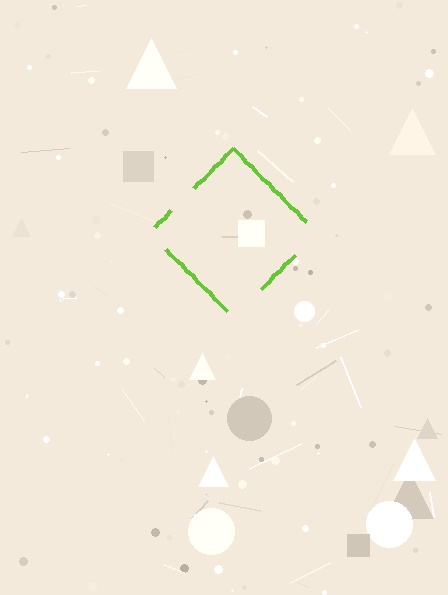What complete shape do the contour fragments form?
The contour fragments form a diamond.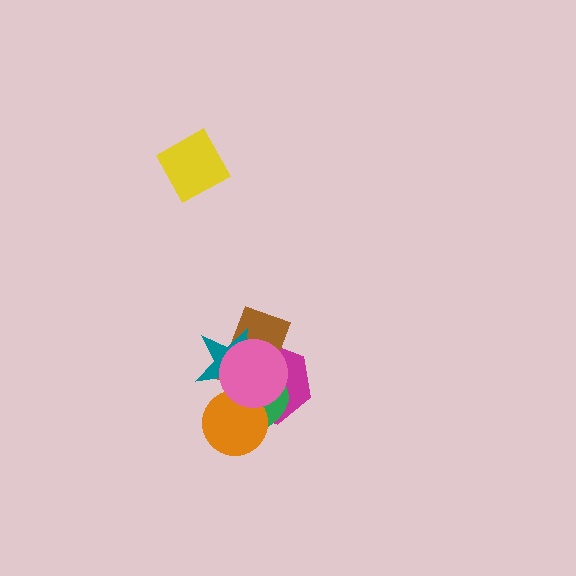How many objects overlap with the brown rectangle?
4 objects overlap with the brown rectangle.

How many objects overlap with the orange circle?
4 objects overlap with the orange circle.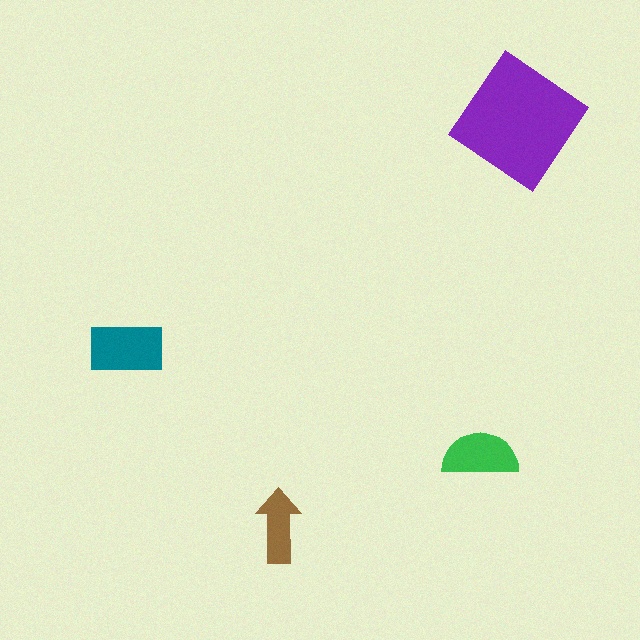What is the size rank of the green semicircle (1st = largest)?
3rd.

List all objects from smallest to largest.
The brown arrow, the green semicircle, the teal rectangle, the purple diamond.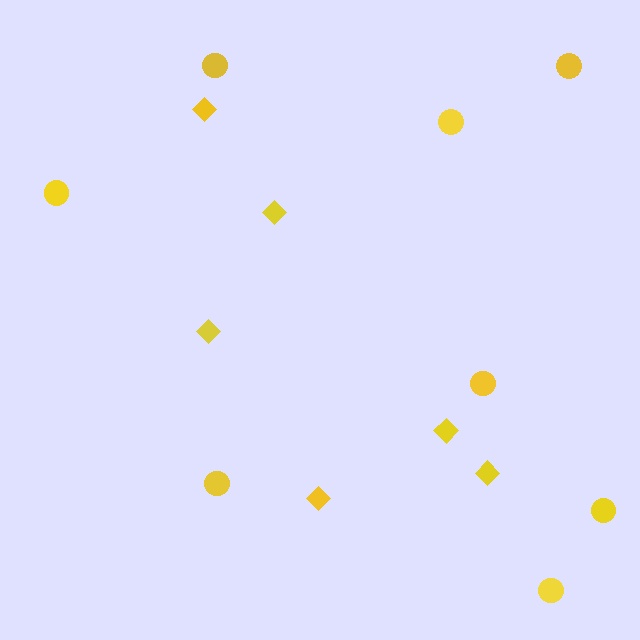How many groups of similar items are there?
There are 2 groups: one group of circles (8) and one group of diamonds (6).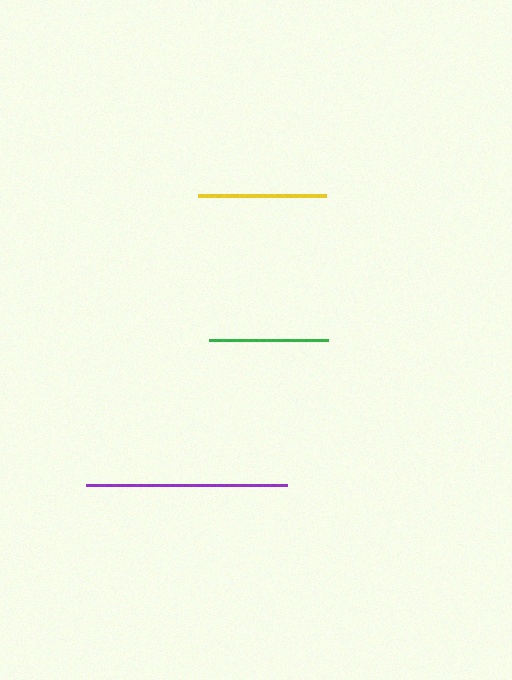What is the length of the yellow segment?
The yellow segment is approximately 128 pixels long.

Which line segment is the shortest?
The green line is the shortest at approximately 119 pixels.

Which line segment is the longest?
The purple line is the longest at approximately 201 pixels.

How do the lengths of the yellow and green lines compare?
The yellow and green lines are approximately the same length.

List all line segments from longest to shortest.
From longest to shortest: purple, yellow, green.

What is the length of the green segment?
The green segment is approximately 119 pixels long.